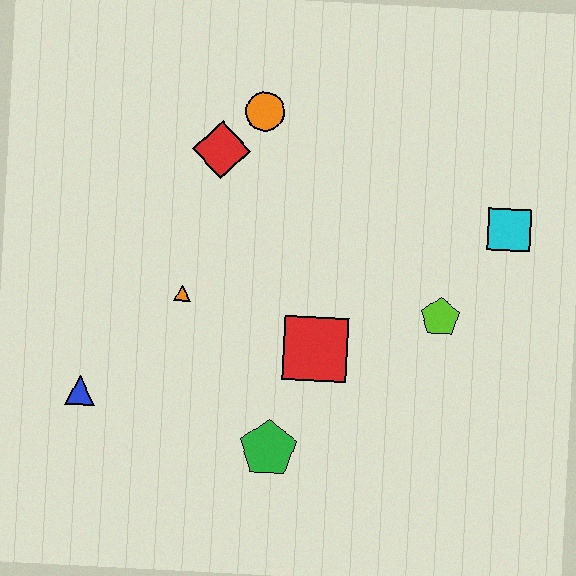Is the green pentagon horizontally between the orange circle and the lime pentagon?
Yes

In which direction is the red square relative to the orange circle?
The red square is below the orange circle.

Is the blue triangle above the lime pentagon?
No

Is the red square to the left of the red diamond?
No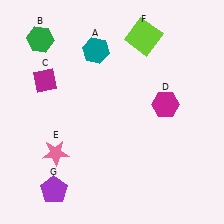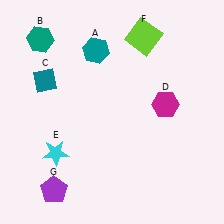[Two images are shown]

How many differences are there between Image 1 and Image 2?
There are 3 differences between the two images.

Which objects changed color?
B changed from green to teal. C changed from magenta to teal. E changed from pink to cyan.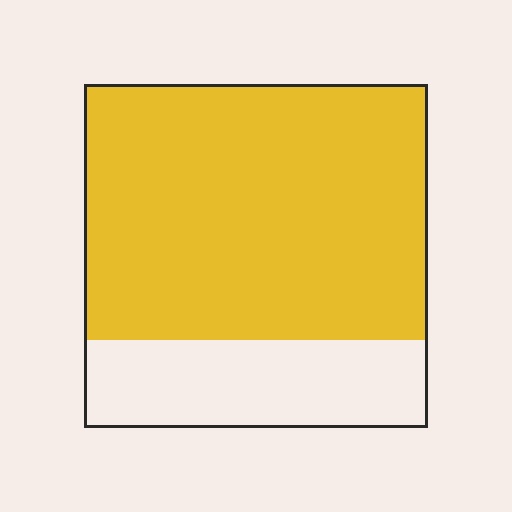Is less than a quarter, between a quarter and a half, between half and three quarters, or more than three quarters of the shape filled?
Between half and three quarters.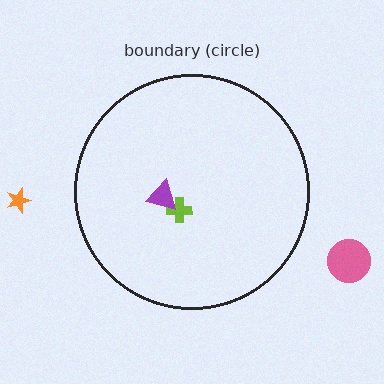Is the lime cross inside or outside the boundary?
Inside.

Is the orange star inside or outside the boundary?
Outside.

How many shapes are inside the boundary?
2 inside, 2 outside.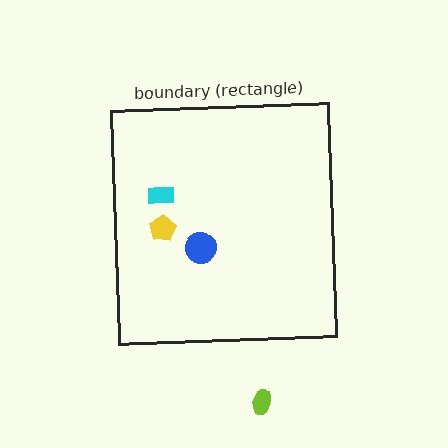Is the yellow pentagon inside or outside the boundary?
Inside.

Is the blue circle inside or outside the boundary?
Inside.